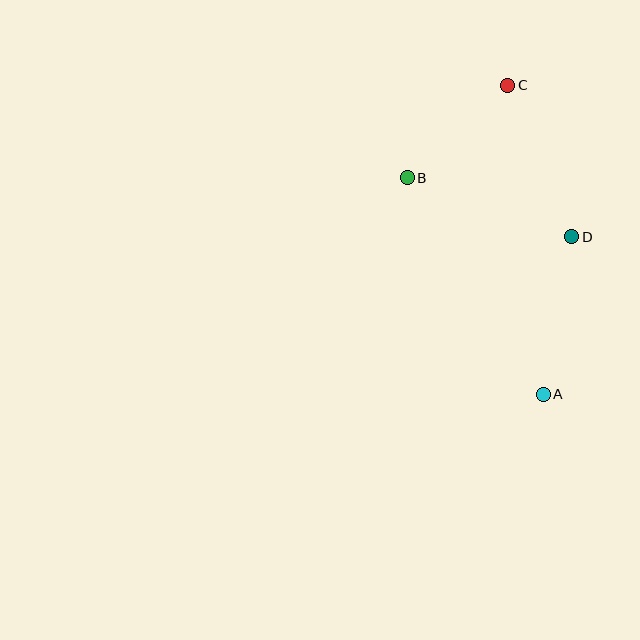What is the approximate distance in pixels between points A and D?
The distance between A and D is approximately 160 pixels.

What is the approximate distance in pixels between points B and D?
The distance between B and D is approximately 175 pixels.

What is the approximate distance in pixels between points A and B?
The distance between A and B is approximately 256 pixels.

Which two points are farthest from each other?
Points A and C are farthest from each other.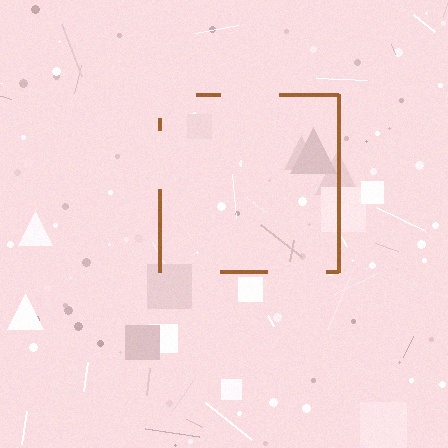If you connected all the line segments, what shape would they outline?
They would outline a square.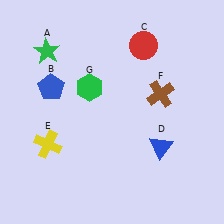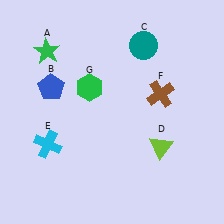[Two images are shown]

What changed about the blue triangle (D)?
In Image 1, D is blue. In Image 2, it changed to lime.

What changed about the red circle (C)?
In Image 1, C is red. In Image 2, it changed to teal.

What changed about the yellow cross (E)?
In Image 1, E is yellow. In Image 2, it changed to cyan.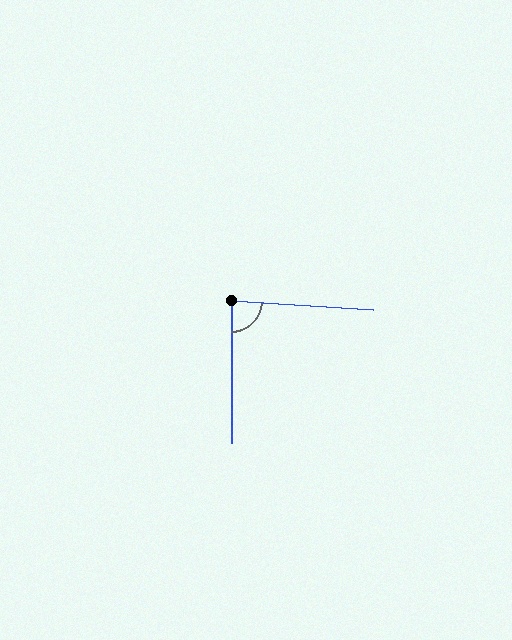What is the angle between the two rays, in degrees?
Approximately 86 degrees.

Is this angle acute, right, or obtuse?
It is approximately a right angle.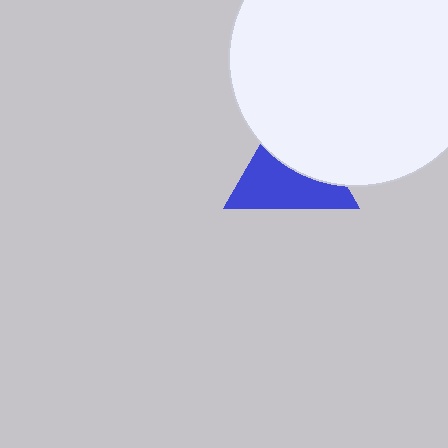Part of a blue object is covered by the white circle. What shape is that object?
It is a triangle.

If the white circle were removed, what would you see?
You would see the complete blue triangle.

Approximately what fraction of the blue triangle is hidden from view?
Roughly 44% of the blue triangle is hidden behind the white circle.